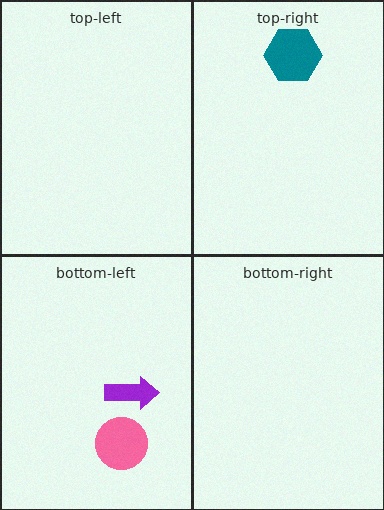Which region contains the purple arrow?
The bottom-left region.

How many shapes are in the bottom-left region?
2.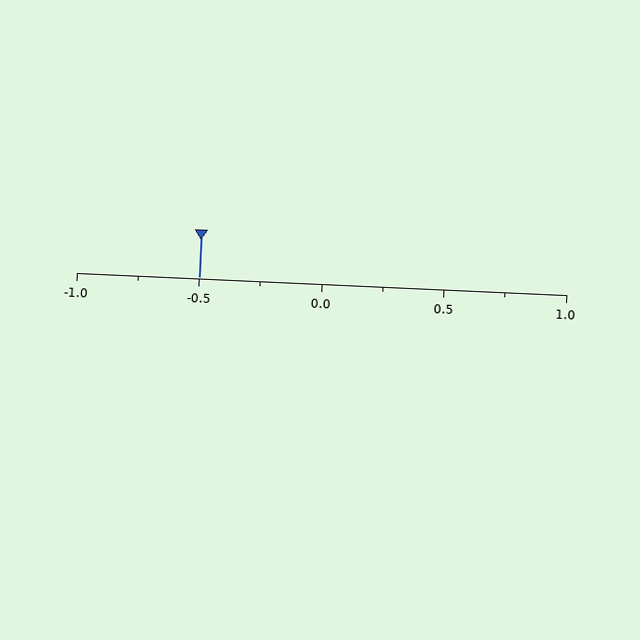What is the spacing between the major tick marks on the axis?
The major ticks are spaced 0.5 apart.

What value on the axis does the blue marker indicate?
The marker indicates approximately -0.5.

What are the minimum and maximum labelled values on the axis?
The axis runs from -1.0 to 1.0.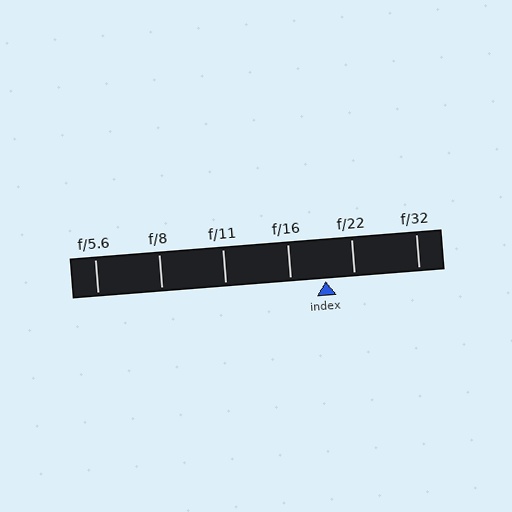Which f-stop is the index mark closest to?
The index mark is closest to f/22.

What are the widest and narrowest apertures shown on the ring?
The widest aperture shown is f/5.6 and the narrowest is f/32.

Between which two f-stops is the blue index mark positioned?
The index mark is between f/16 and f/22.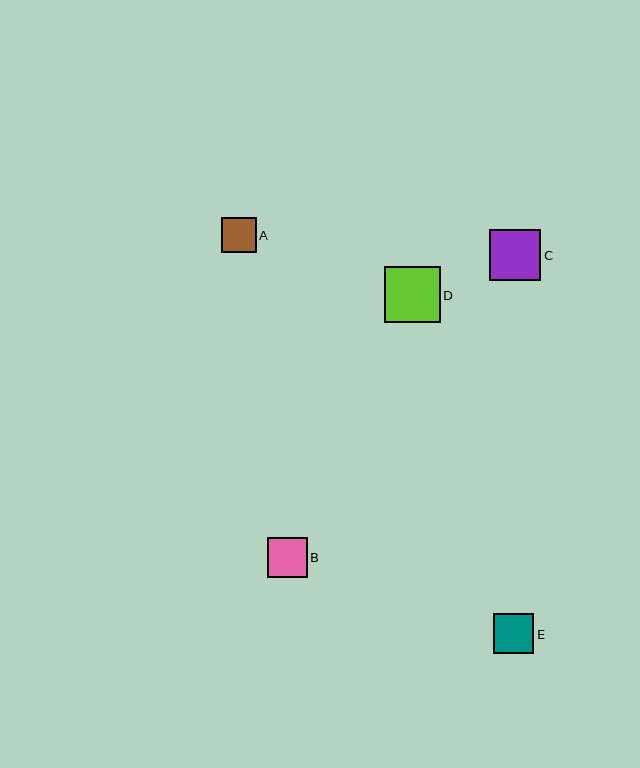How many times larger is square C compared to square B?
Square C is approximately 1.3 times the size of square B.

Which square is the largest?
Square D is the largest with a size of approximately 56 pixels.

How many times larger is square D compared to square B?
Square D is approximately 1.4 times the size of square B.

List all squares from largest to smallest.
From largest to smallest: D, C, E, B, A.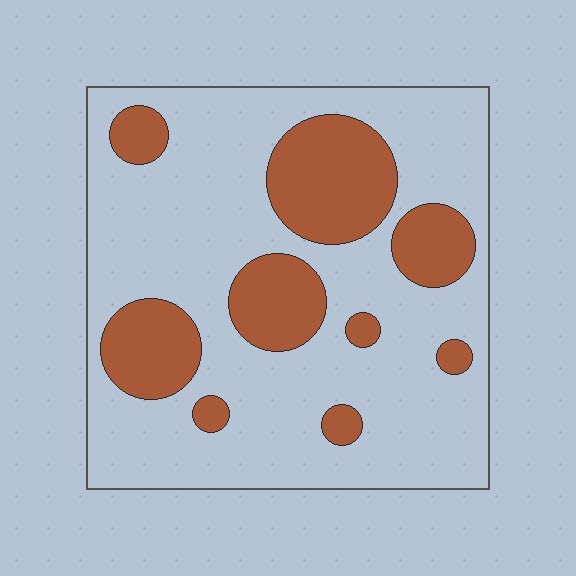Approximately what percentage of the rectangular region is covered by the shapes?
Approximately 25%.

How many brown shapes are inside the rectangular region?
9.